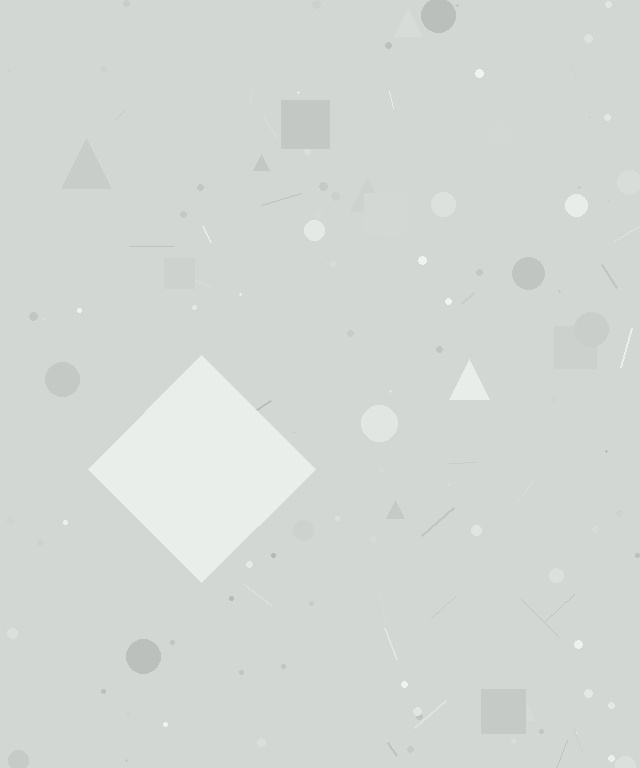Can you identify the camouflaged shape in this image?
The camouflaged shape is a diamond.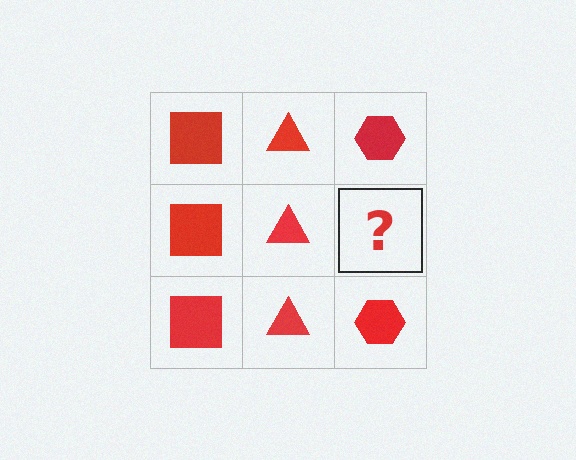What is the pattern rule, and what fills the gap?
The rule is that each column has a consistent shape. The gap should be filled with a red hexagon.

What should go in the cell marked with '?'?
The missing cell should contain a red hexagon.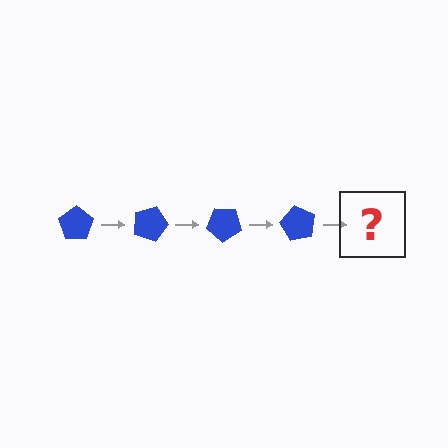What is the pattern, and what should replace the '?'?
The pattern is that the pentagon rotates 20 degrees each step. The '?' should be a blue pentagon rotated 80 degrees.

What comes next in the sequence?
The next element should be a blue pentagon rotated 80 degrees.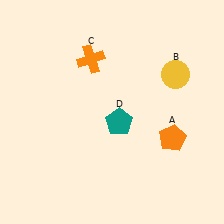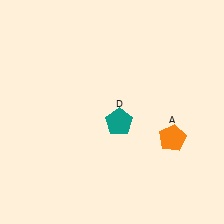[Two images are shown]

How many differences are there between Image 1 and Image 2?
There are 2 differences between the two images.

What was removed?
The orange cross (C), the yellow circle (B) were removed in Image 2.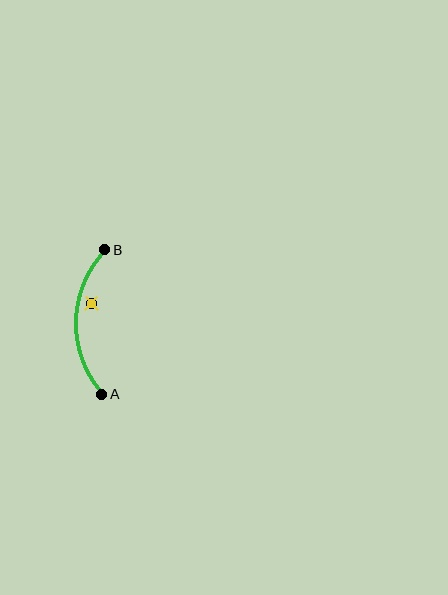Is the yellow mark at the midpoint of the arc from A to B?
No — the yellow mark does not lie on the arc at all. It sits slightly inside the curve.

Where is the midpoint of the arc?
The arc midpoint is the point on the curve farthest from the straight line joining A and B. It sits to the left of that line.